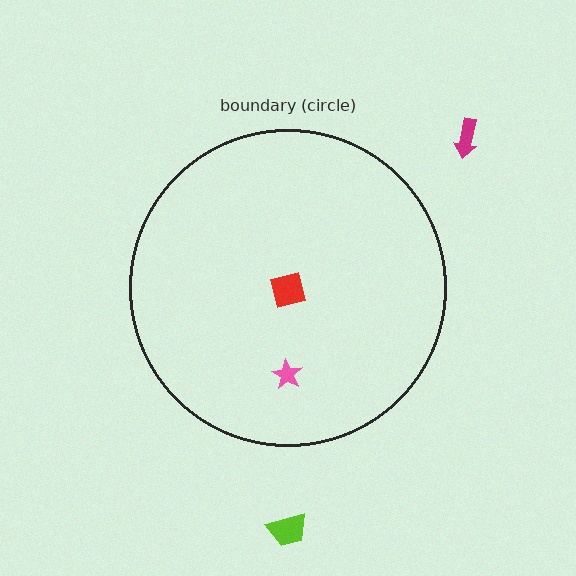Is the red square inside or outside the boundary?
Inside.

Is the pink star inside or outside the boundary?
Inside.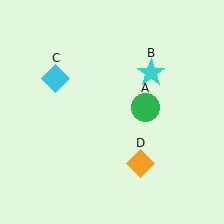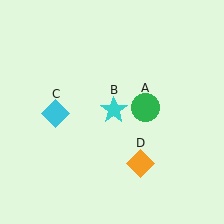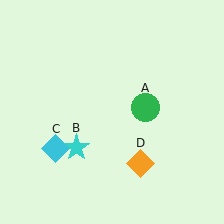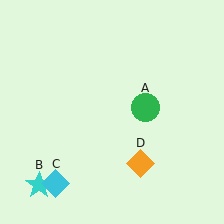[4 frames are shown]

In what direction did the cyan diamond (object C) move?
The cyan diamond (object C) moved down.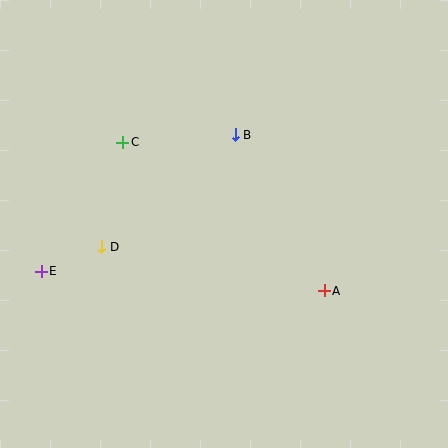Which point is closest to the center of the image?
Point B at (235, 135) is closest to the center.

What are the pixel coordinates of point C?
Point C is at (123, 142).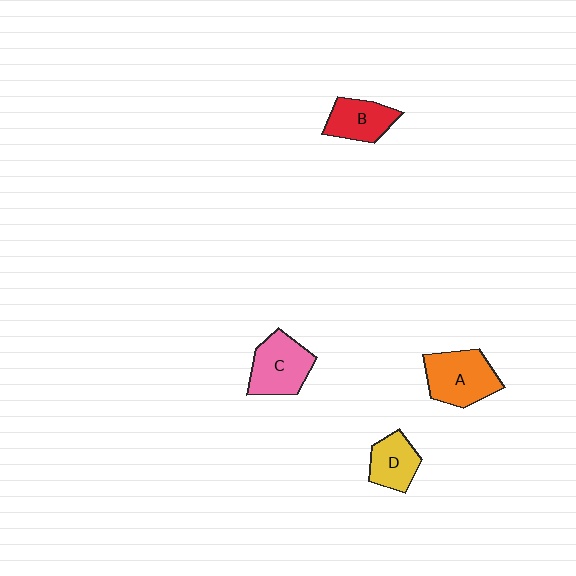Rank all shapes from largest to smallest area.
From largest to smallest: A (orange), C (pink), B (red), D (yellow).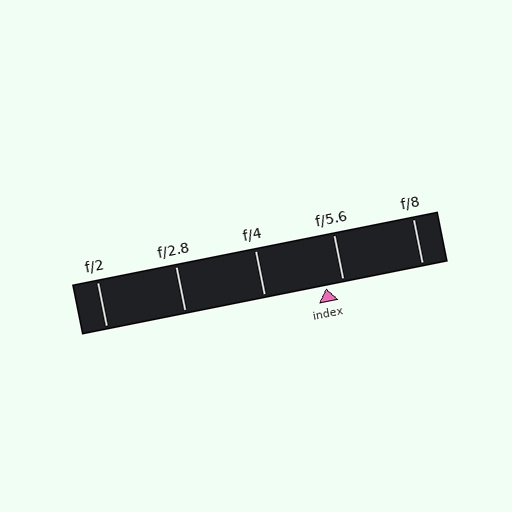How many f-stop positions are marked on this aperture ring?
There are 5 f-stop positions marked.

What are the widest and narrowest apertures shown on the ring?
The widest aperture shown is f/2 and the narrowest is f/8.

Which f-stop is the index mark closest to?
The index mark is closest to f/5.6.